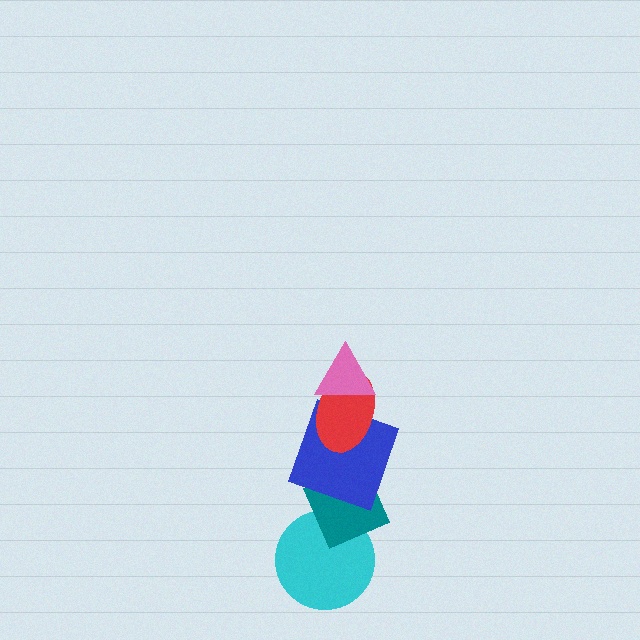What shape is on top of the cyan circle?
The teal diamond is on top of the cyan circle.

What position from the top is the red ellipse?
The red ellipse is 2nd from the top.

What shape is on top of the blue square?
The red ellipse is on top of the blue square.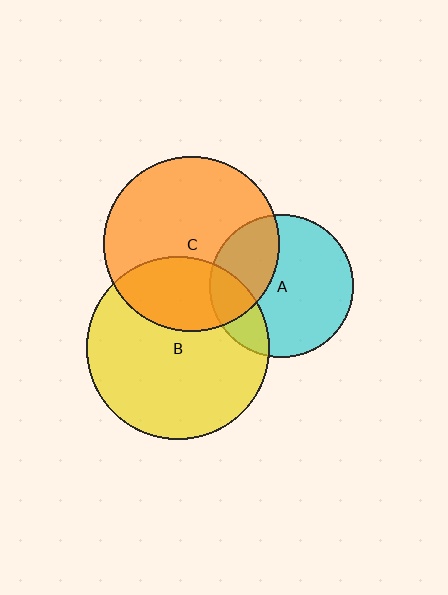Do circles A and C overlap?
Yes.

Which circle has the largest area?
Circle B (yellow).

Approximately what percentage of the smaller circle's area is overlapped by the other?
Approximately 30%.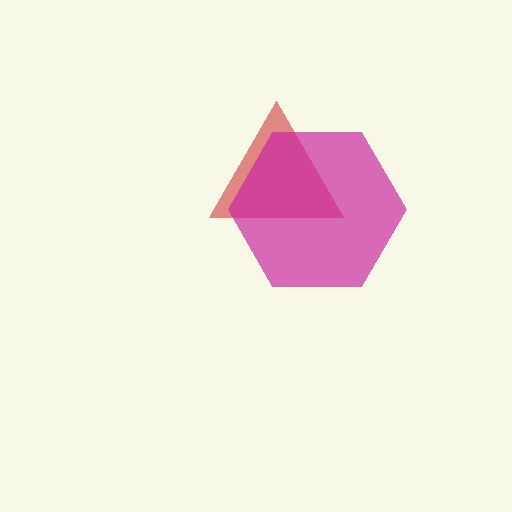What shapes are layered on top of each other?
The layered shapes are: a red triangle, a magenta hexagon.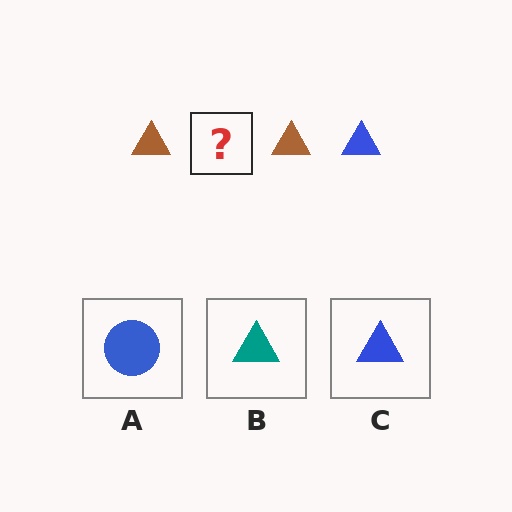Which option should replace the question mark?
Option C.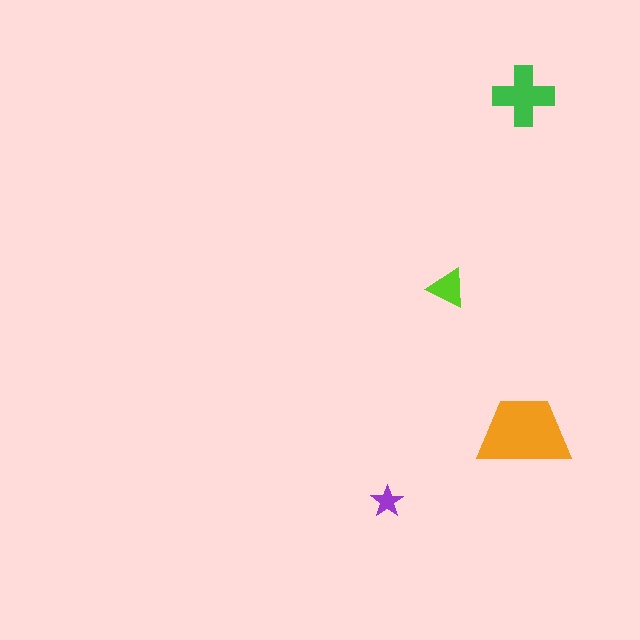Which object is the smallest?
The purple star.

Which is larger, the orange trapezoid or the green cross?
The orange trapezoid.